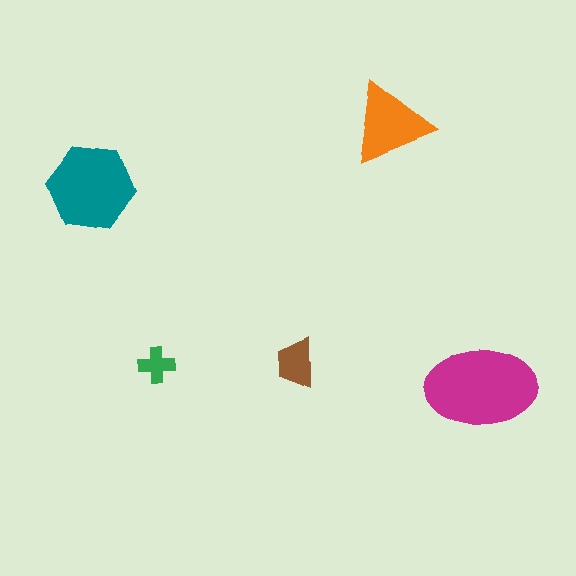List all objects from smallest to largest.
The green cross, the brown trapezoid, the orange triangle, the teal hexagon, the magenta ellipse.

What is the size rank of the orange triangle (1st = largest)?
3rd.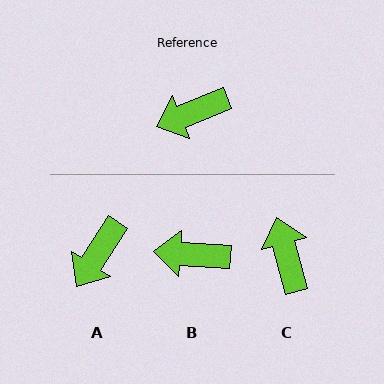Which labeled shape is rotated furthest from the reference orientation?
C, about 97 degrees away.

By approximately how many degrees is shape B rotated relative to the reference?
Approximately 26 degrees clockwise.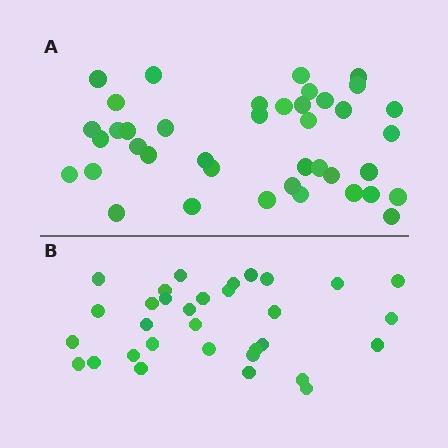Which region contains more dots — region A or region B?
Region A (the top region) has more dots.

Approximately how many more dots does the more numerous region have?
Region A has roughly 8 or so more dots than region B.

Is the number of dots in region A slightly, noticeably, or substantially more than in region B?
Region A has noticeably more, but not dramatically so. The ratio is roughly 1.2 to 1.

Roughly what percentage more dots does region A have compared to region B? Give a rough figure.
About 25% more.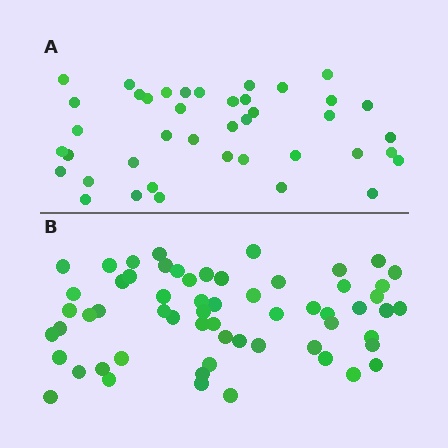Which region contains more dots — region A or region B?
Region B (the bottom region) has more dots.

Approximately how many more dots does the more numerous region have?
Region B has approximately 20 more dots than region A.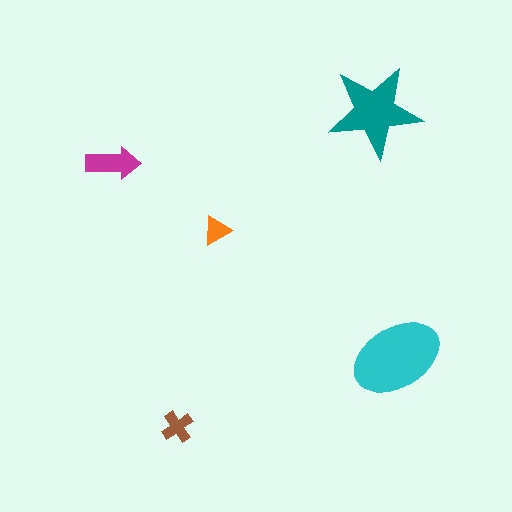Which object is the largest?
The cyan ellipse.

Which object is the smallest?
The orange triangle.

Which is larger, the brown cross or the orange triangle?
The brown cross.